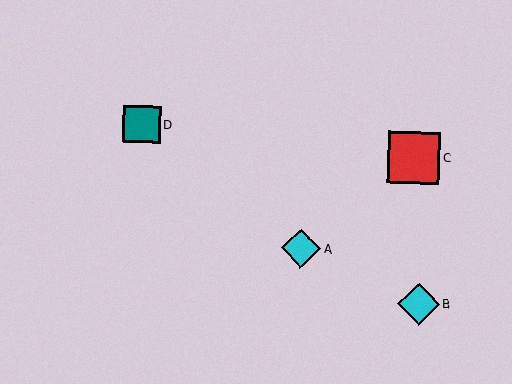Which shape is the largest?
The red square (labeled C) is the largest.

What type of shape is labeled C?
Shape C is a red square.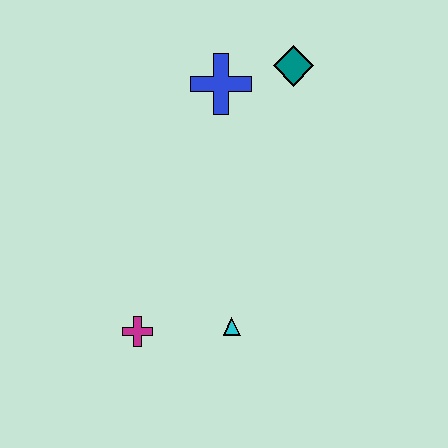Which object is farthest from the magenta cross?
The teal diamond is farthest from the magenta cross.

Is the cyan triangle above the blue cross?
No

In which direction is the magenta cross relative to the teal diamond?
The magenta cross is below the teal diamond.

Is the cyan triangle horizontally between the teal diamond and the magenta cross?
Yes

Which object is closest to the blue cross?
The teal diamond is closest to the blue cross.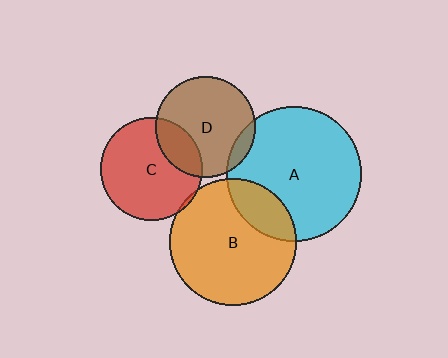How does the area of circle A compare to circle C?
Approximately 1.7 times.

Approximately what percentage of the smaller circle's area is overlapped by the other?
Approximately 10%.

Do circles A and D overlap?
Yes.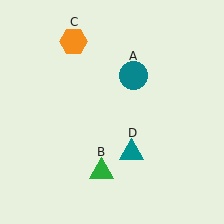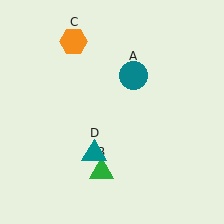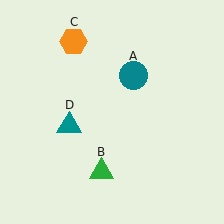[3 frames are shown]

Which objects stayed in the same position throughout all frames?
Teal circle (object A) and green triangle (object B) and orange hexagon (object C) remained stationary.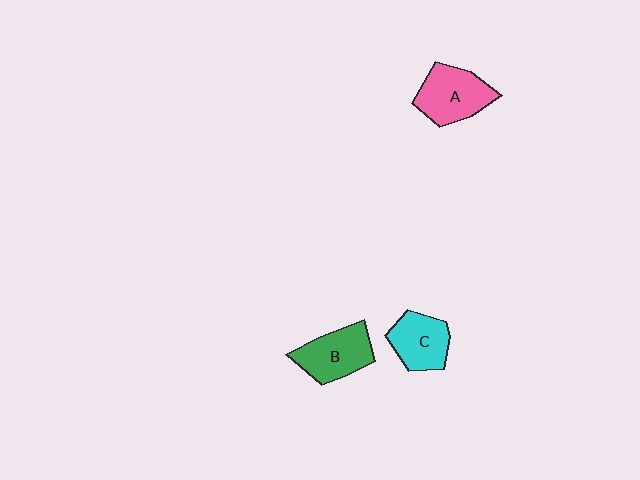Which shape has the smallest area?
Shape C (cyan).